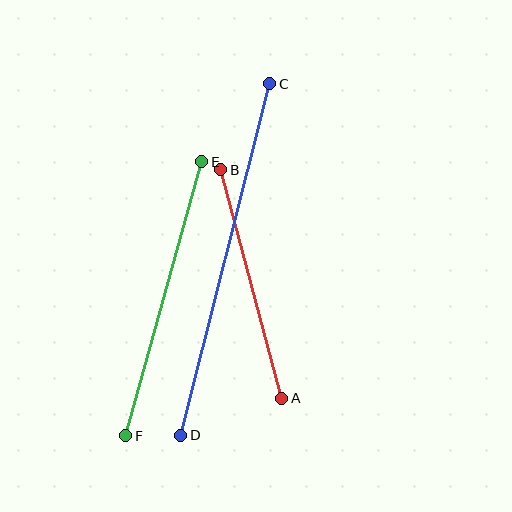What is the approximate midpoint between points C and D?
The midpoint is at approximately (225, 260) pixels.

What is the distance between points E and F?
The distance is approximately 285 pixels.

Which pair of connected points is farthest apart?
Points C and D are farthest apart.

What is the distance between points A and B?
The distance is approximately 236 pixels.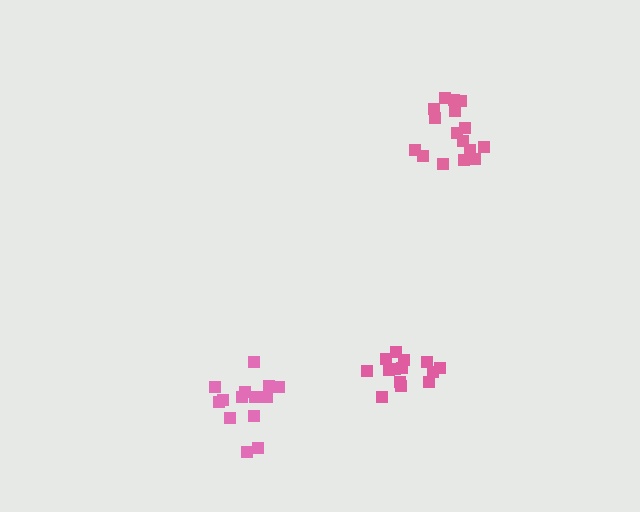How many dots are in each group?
Group 1: 14 dots, Group 2: 14 dots, Group 3: 16 dots (44 total).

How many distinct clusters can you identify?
There are 3 distinct clusters.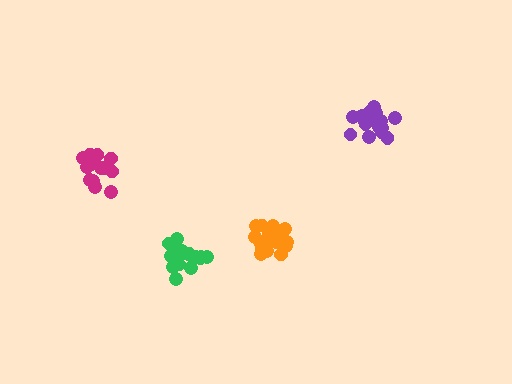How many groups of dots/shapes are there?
There are 4 groups.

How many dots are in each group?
Group 1: 17 dots, Group 2: 20 dots, Group 3: 20 dots, Group 4: 19 dots (76 total).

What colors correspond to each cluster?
The clusters are colored: magenta, purple, green, orange.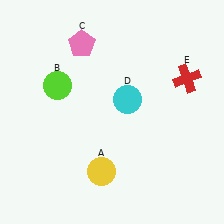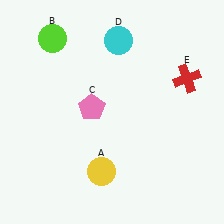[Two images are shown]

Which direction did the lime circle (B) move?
The lime circle (B) moved up.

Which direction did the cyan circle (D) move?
The cyan circle (D) moved up.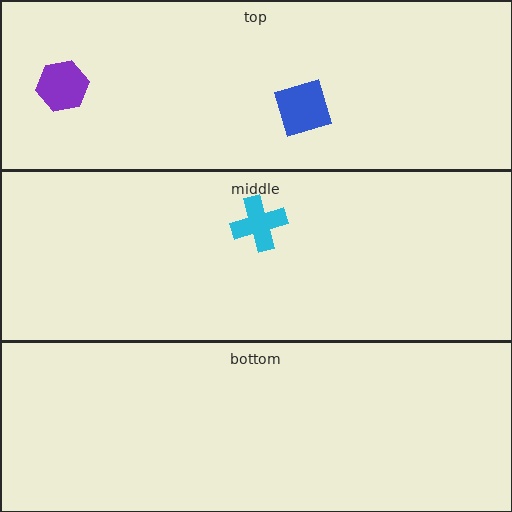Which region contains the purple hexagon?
The top region.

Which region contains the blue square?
The top region.